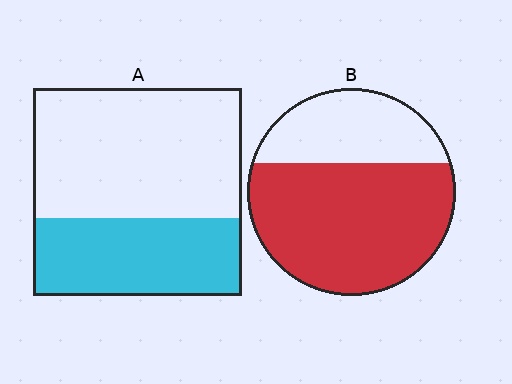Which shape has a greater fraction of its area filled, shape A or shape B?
Shape B.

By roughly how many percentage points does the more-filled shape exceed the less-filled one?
By roughly 30 percentage points (B over A).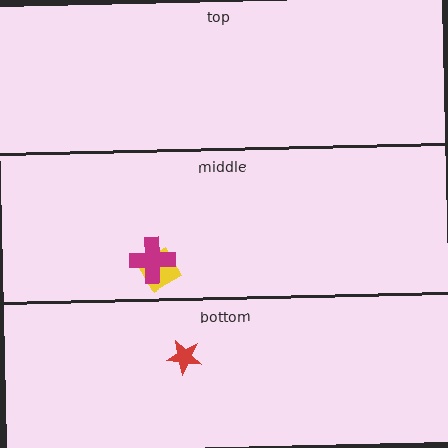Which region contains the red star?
The bottom region.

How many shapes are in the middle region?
2.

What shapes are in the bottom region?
The red star.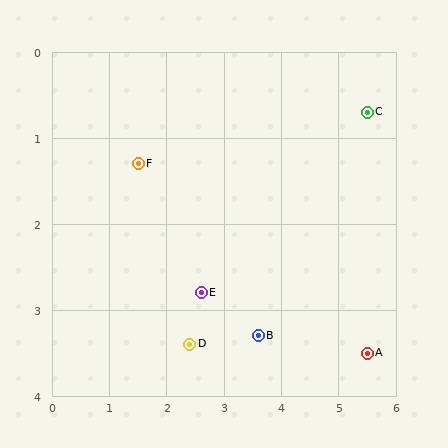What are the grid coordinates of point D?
Point D is at approximately (2.4, 3.4).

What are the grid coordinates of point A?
Point A is at approximately (5.5, 3.5).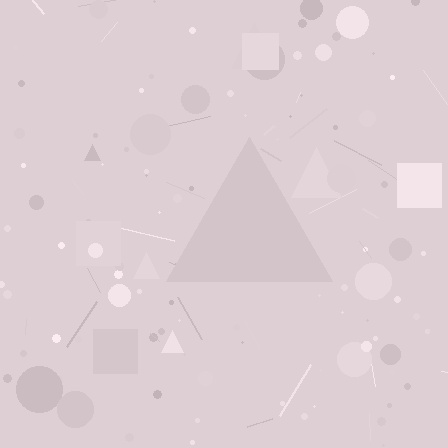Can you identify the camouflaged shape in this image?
The camouflaged shape is a triangle.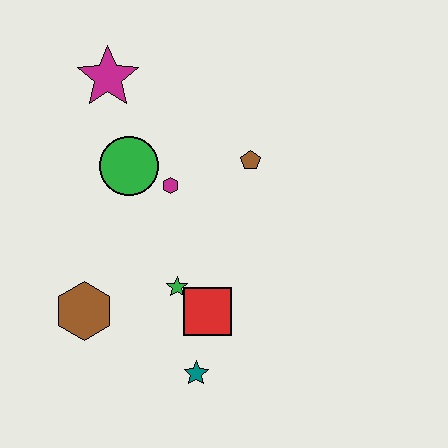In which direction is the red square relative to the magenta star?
The red square is below the magenta star.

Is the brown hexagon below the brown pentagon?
Yes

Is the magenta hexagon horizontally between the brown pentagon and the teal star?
No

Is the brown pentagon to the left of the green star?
No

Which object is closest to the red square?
The green star is closest to the red square.